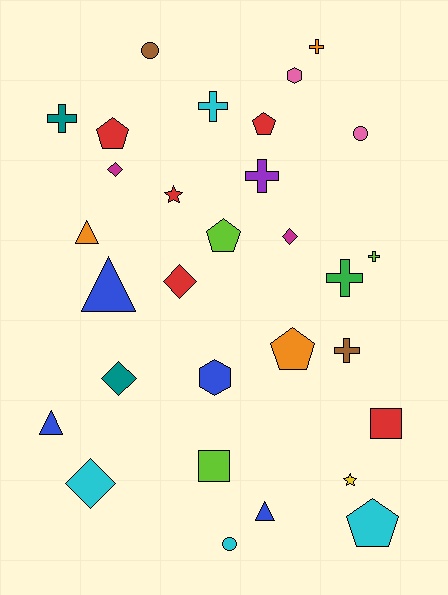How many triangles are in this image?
There are 4 triangles.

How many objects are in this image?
There are 30 objects.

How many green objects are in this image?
There is 1 green object.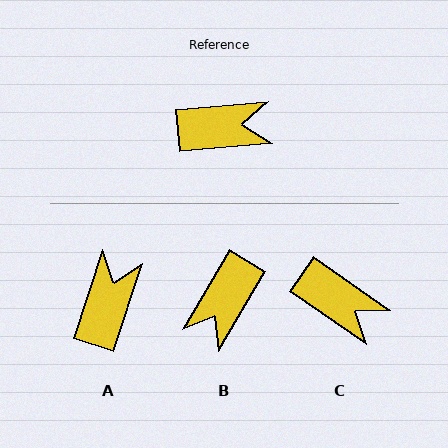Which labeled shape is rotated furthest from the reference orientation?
B, about 126 degrees away.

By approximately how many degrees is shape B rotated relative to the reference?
Approximately 126 degrees clockwise.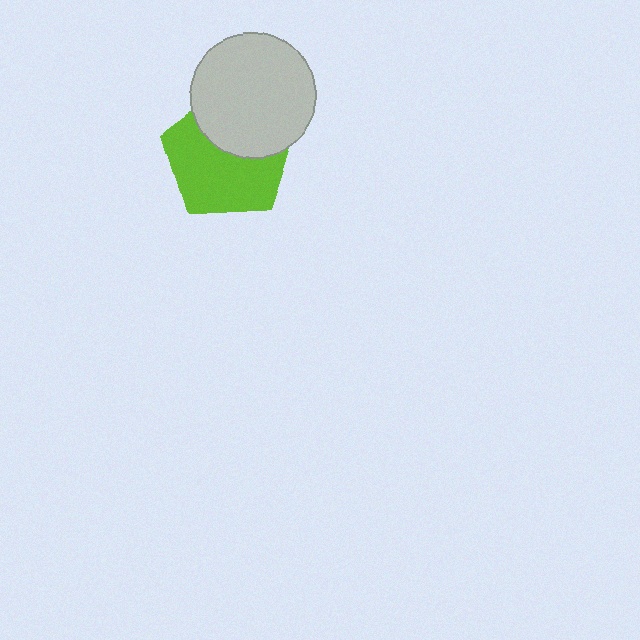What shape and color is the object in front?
The object in front is a light gray circle.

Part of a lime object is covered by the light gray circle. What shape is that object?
It is a pentagon.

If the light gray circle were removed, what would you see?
You would see the complete lime pentagon.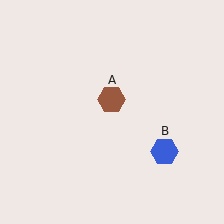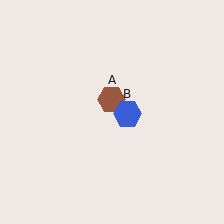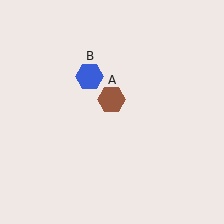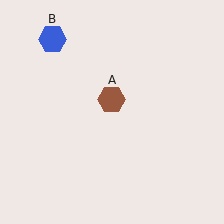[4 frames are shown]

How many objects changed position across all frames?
1 object changed position: blue hexagon (object B).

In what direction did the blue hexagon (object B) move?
The blue hexagon (object B) moved up and to the left.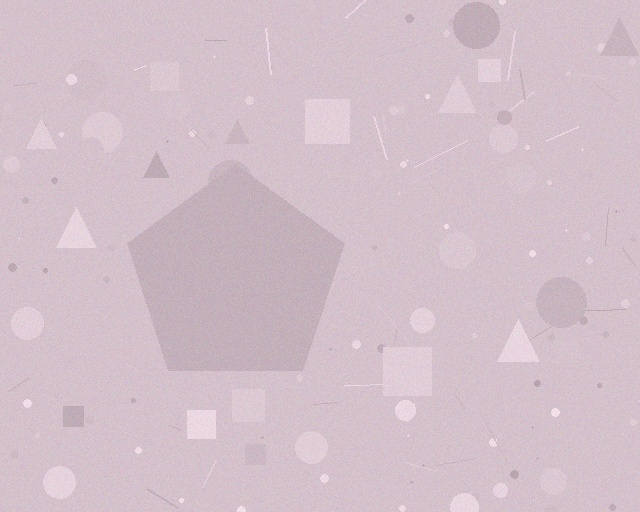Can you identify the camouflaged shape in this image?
The camouflaged shape is a pentagon.